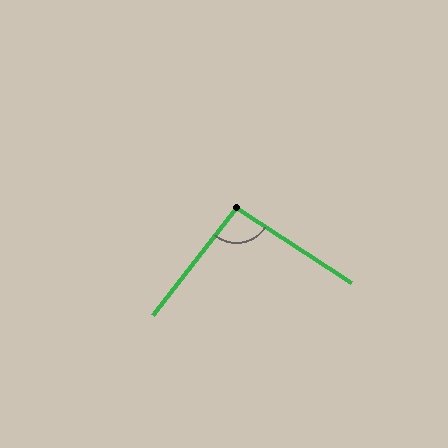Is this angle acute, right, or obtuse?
It is obtuse.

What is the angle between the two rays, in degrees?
Approximately 95 degrees.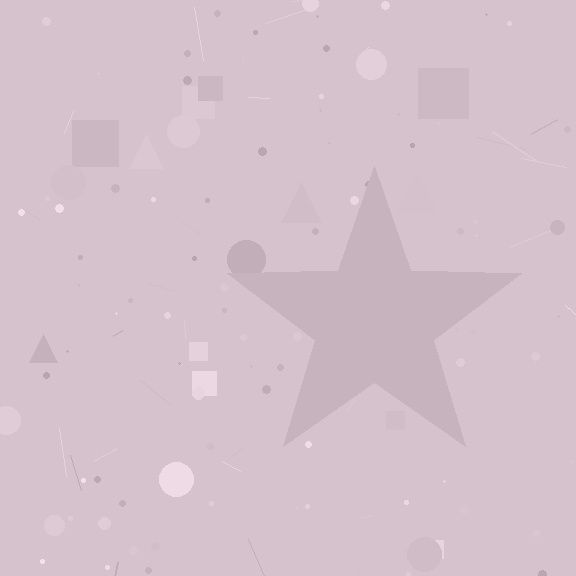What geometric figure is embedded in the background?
A star is embedded in the background.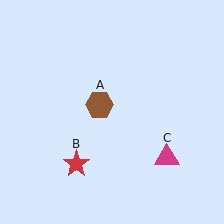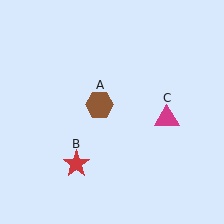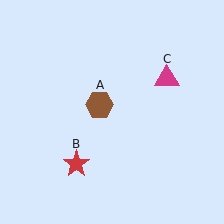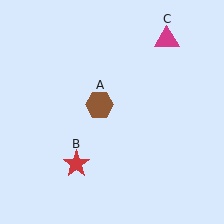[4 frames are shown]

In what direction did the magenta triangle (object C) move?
The magenta triangle (object C) moved up.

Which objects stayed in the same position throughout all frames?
Brown hexagon (object A) and red star (object B) remained stationary.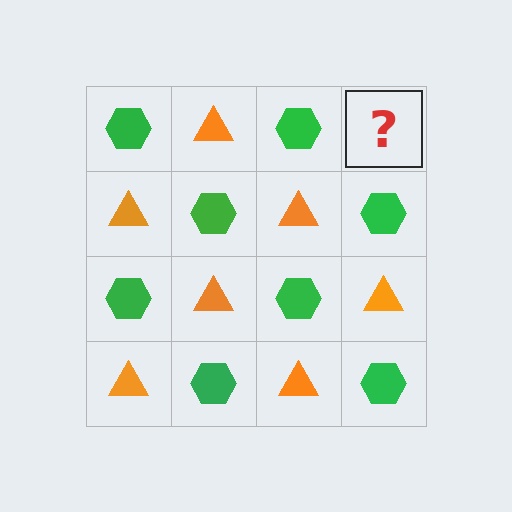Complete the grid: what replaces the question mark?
The question mark should be replaced with an orange triangle.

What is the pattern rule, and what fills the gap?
The rule is that it alternates green hexagon and orange triangle in a checkerboard pattern. The gap should be filled with an orange triangle.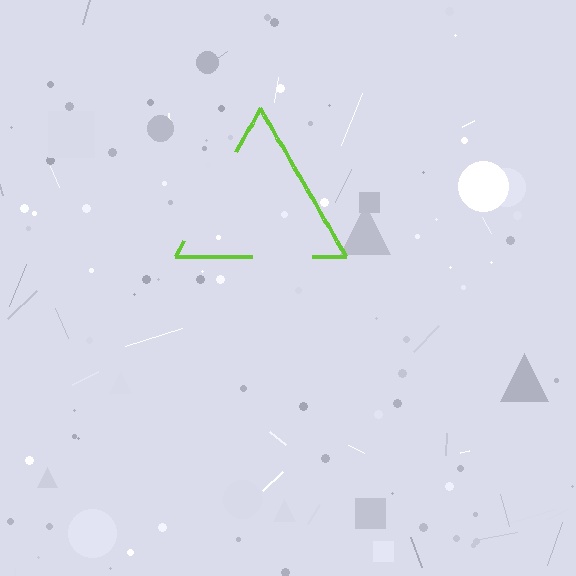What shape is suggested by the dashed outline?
The dashed outline suggests a triangle.